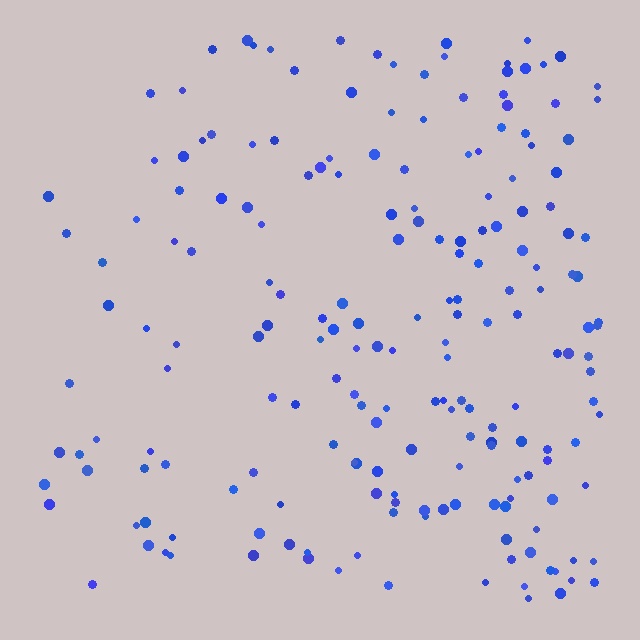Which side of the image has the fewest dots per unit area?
The left.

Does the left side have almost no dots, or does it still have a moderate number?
Still a moderate number, just noticeably fewer than the right.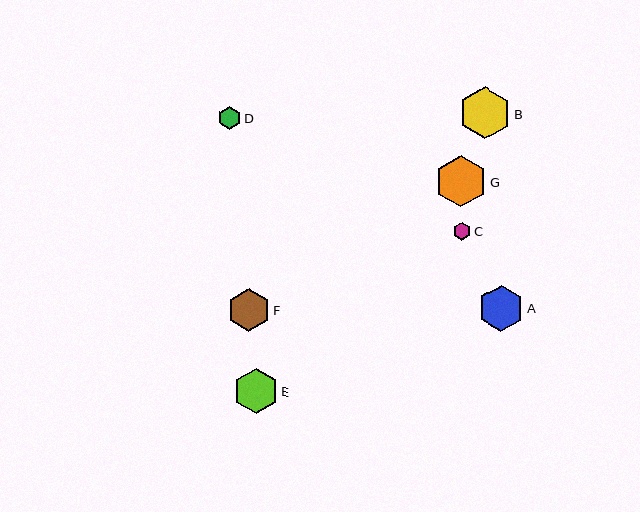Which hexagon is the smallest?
Hexagon C is the smallest with a size of approximately 17 pixels.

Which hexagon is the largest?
Hexagon B is the largest with a size of approximately 53 pixels.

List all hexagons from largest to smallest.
From largest to smallest: B, G, A, E, F, D, C.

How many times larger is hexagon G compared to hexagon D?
Hexagon G is approximately 2.3 times the size of hexagon D.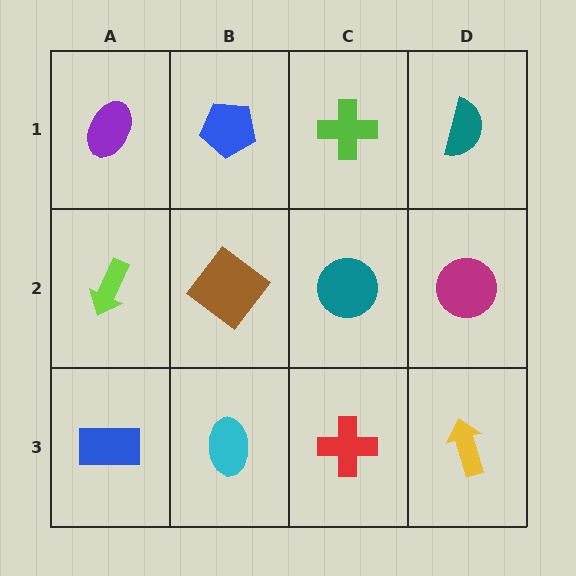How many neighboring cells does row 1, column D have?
2.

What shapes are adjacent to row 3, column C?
A teal circle (row 2, column C), a cyan ellipse (row 3, column B), a yellow arrow (row 3, column D).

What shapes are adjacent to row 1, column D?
A magenta circle (row 2, column D), a lime cross (row 1, column C).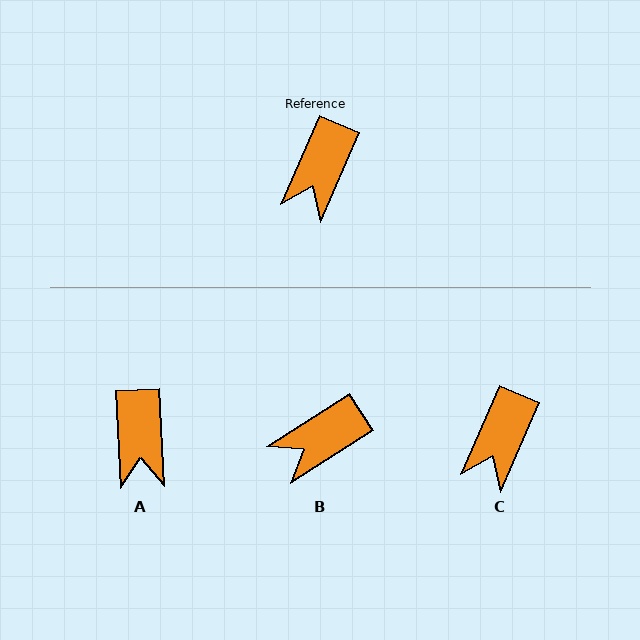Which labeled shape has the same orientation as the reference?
C.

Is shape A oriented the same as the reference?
No, it is off by about 26 degrees.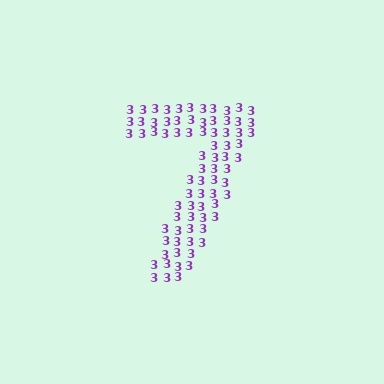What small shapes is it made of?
It is made of small digit 3's.